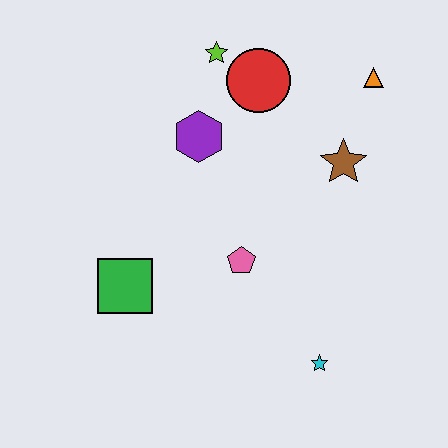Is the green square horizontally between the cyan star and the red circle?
No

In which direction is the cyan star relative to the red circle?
The cyan star is below the red circle.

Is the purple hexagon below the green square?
No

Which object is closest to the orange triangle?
The brown star is closest to the orange triangle.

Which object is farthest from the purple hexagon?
The cyan star is farthest from the purple hexagon.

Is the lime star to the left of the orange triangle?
Yes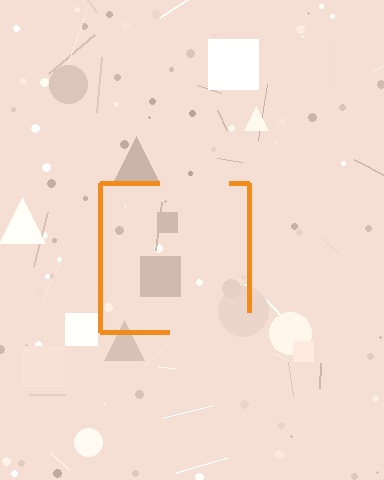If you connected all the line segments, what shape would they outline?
They would outline a square.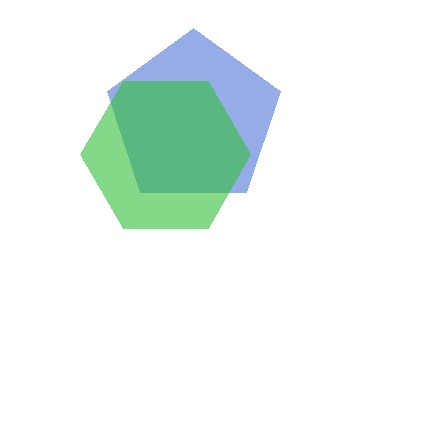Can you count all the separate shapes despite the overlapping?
Yes, there are 2 separate shapes.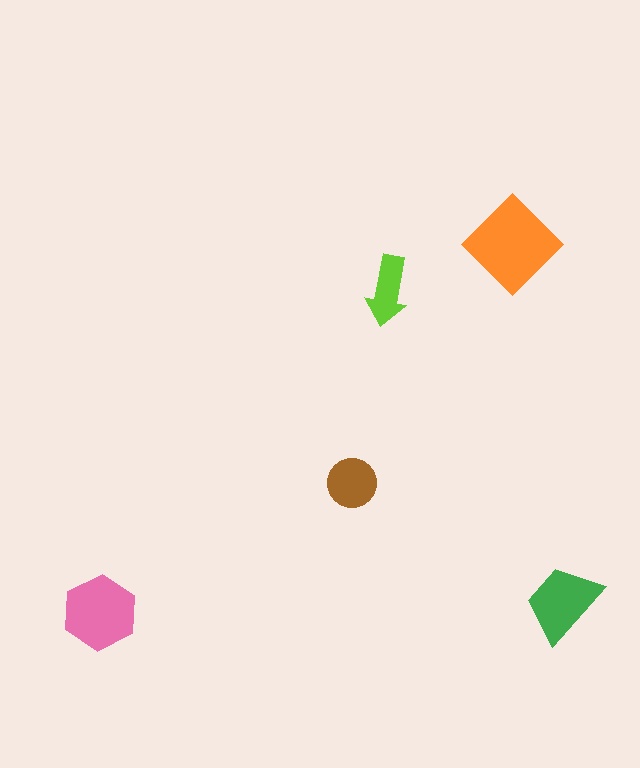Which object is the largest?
The orange diamond.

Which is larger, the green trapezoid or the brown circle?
The green trapezoid.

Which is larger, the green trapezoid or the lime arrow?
The green trapezoid.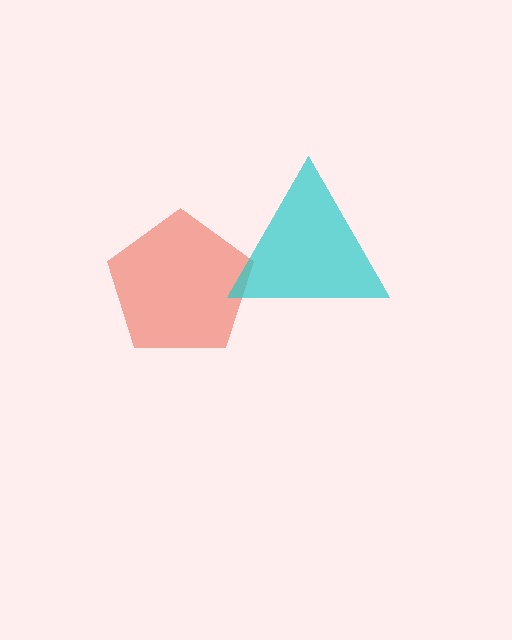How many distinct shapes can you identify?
There are 2 distinct shapes: a red pentagon, a cyan triangle.